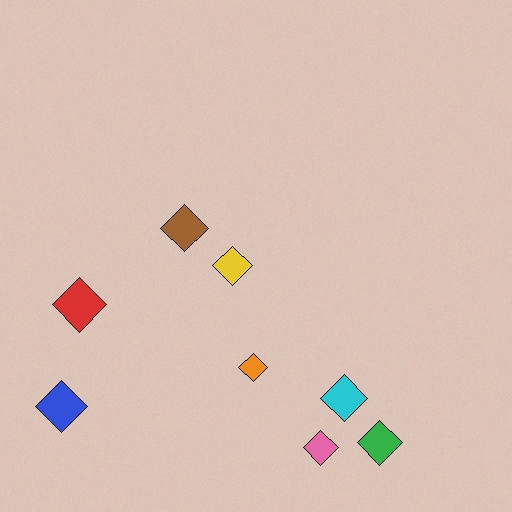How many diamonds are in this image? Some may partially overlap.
There are 8 diamonds.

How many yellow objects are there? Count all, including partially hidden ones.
There is 1 yellow object.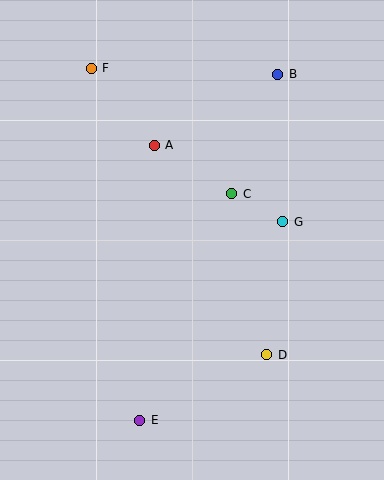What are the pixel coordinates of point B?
Point B is at (278, 74).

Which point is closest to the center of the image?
Point C at (232, 194) is closest to the center.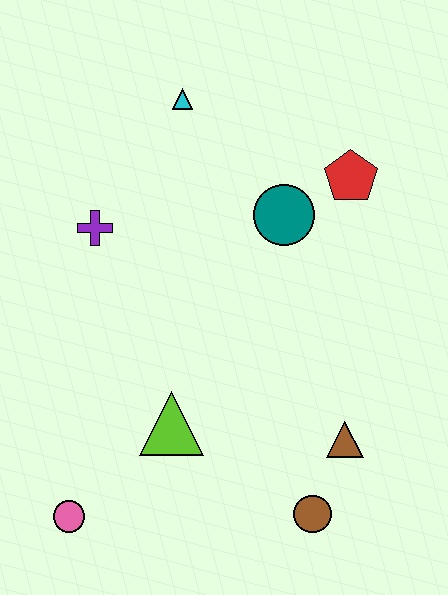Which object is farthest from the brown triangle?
The cyan triangle is farthest from the brown triangle.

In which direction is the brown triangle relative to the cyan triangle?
The brown triangle is below the cyan triangle.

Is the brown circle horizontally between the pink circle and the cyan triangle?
No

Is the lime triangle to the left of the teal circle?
Yes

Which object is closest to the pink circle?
The lime triangle is closest to the pink circle.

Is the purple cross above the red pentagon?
No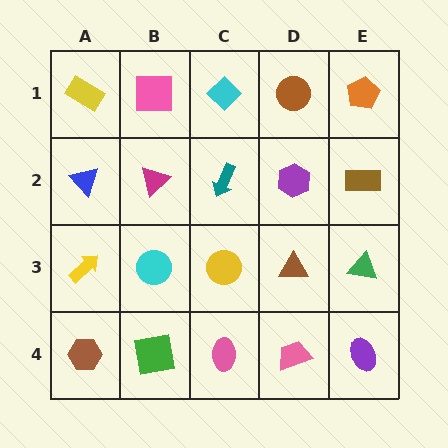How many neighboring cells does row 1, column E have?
2.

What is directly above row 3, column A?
A blue triangle.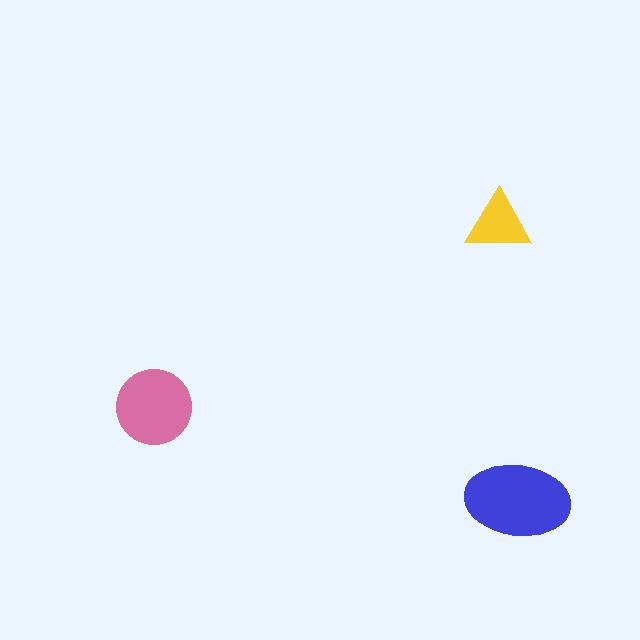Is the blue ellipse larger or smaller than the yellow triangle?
Larger.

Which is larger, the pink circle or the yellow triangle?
The pink circle.